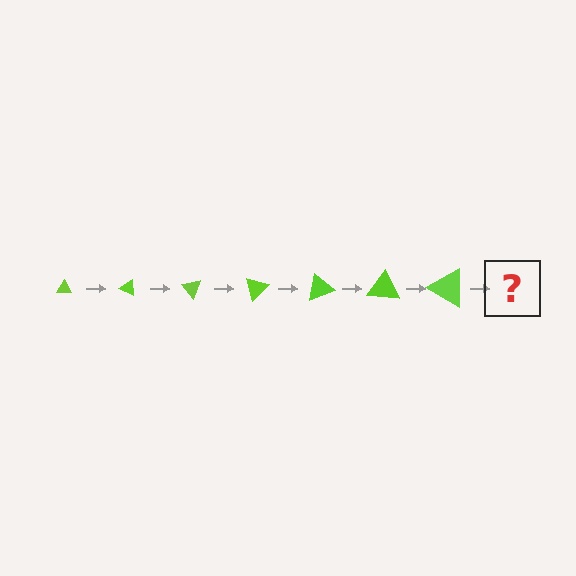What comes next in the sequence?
The next element should be a triangle, larger than the previous one and rotated 175 degrees from the start.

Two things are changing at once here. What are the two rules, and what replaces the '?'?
The two rules are that the triangle grows larger each step and it rotates 25 degrees each step. The '?' should be a triangle, larger than the previous one and rotated 175 degrees from the start.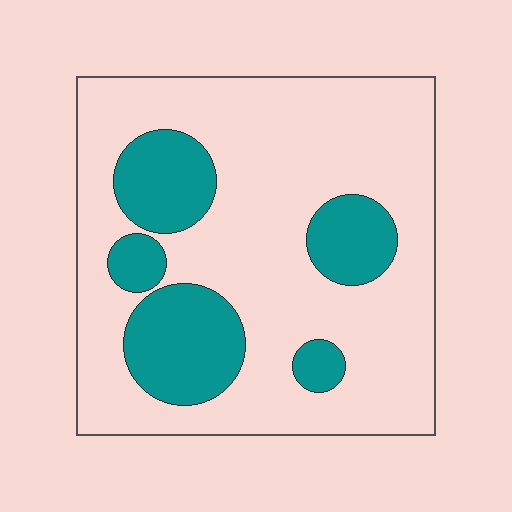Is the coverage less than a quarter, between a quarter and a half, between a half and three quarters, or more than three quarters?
Less than a quarter.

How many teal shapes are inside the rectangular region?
5.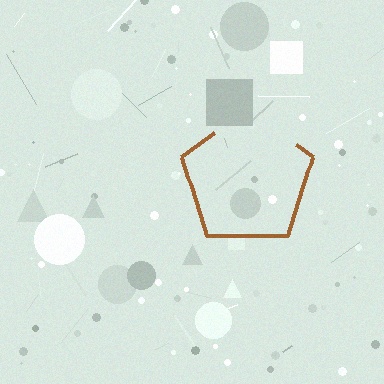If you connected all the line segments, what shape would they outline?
They would outline a pentagon.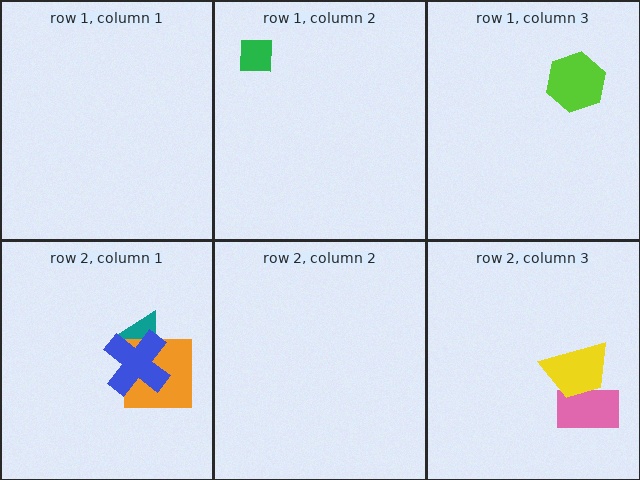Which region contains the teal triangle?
The row 2, column 1 region.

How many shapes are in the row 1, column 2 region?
1.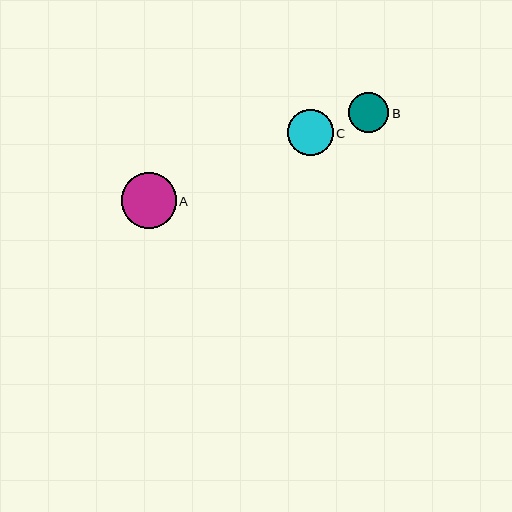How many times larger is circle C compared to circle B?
Circle C is approximately 1.1 times the size of circle B.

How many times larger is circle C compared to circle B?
Circle C is approximately 1.1 times the size of circle B.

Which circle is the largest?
Circle A is the largest with a size of approximately 55 pixels.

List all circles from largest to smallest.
From largest to smallest: A, C, B.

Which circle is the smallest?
Circle B is the smallest with a size of approximately 40 pixels.